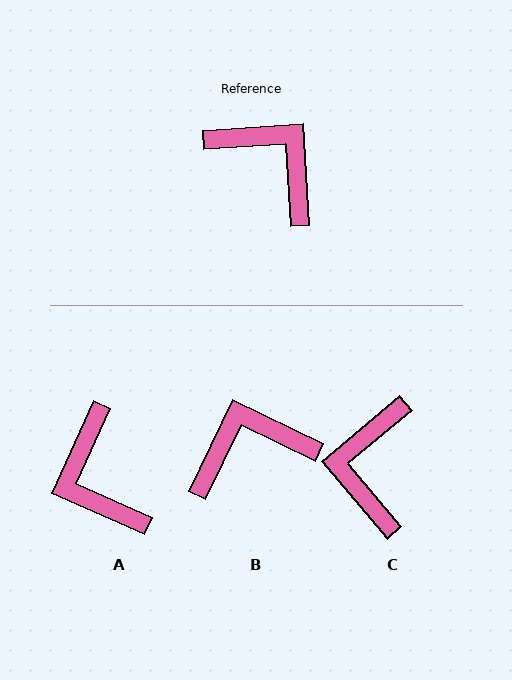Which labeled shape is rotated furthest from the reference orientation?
A, about 152 degrees away.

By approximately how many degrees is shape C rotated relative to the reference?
Approximately 126 degrees counter-clockwise.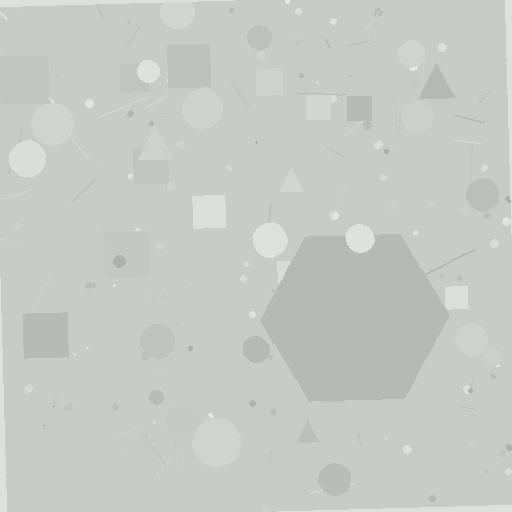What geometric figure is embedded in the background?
A hexagon is embedded in the background.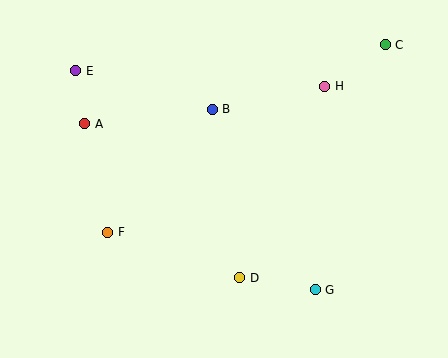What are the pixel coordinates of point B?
Point B is at (212, 109).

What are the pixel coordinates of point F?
Point F is at (108, 232).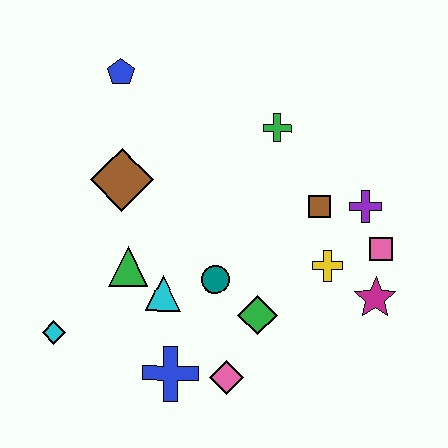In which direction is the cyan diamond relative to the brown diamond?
The cyan diamond is below the brown diamond.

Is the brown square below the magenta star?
No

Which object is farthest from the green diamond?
The blue pentagon is farthest from the green diamond.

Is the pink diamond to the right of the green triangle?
Yes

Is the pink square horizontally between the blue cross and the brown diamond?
No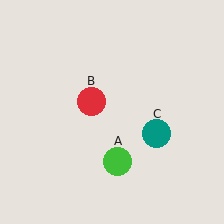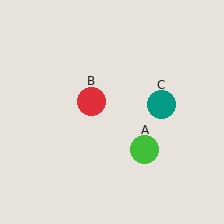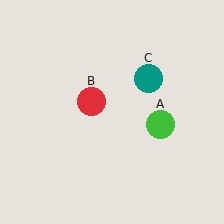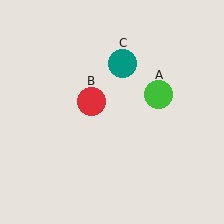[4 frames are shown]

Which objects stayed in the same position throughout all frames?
Red circle (object B) remained stationary.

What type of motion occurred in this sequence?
The green circle (object A), teal circle (object C) rotated counterclockwise around the center of the scene.